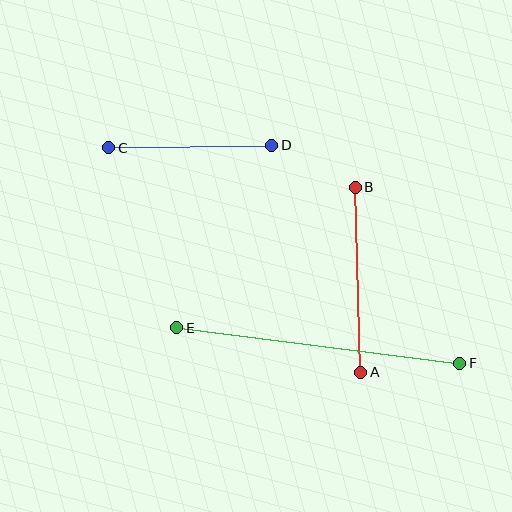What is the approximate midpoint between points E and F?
The midpoint is at approximately (318, 346) pixels.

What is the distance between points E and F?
The distance is approximately 285 pixels.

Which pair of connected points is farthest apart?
Points E and F are farthest apart.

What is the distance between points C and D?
The distance is approximately 163 pixels.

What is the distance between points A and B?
The distance is approximately 185 pixels.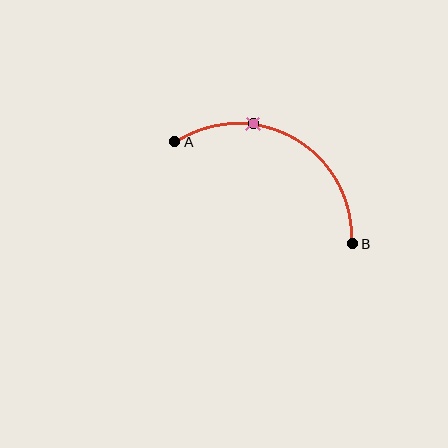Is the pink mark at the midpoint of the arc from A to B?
No. The pink mark lies on the arc but is closer to endpoint A. The arc midpoint would be at the point on the curve equidistant along the arc from both A and B.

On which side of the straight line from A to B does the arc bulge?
The arc bulges above the straight line connecting A and B.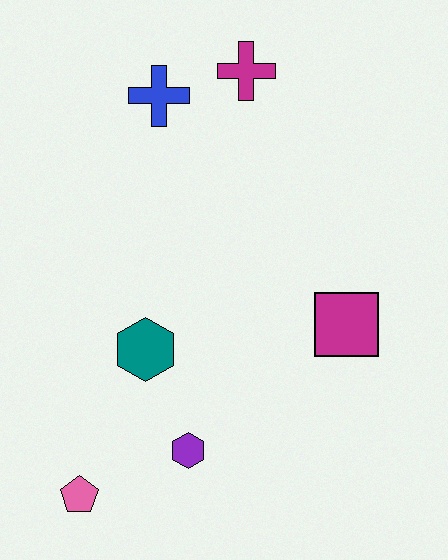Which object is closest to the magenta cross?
The blue cross is closest to the magenta cross.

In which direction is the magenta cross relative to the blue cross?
The magenta cross is to the right of the blue cross.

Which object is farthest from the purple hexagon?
The magenta cross is farthest from the purple hexagon.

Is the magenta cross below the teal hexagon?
No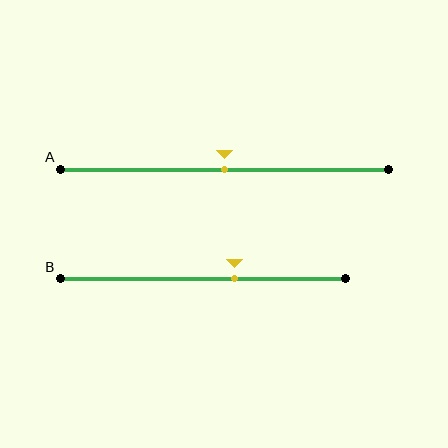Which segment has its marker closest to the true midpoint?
Segment A has its marker closest to the true midpoint.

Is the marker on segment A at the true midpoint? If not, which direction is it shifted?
Yes, the marker on segment A is at the true midpoint.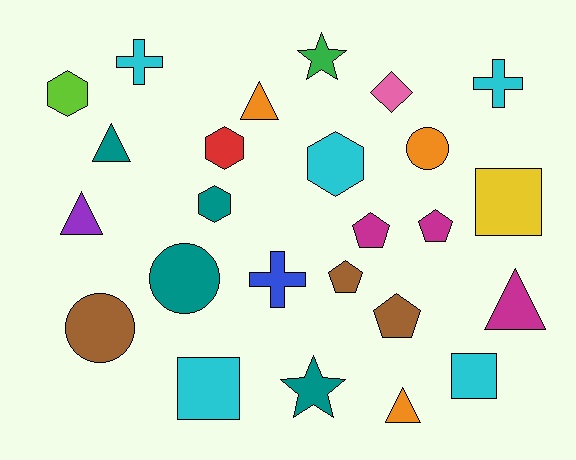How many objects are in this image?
There are 25 objects.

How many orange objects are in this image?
There are 3 orange objects.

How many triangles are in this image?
There are 5 triangles.